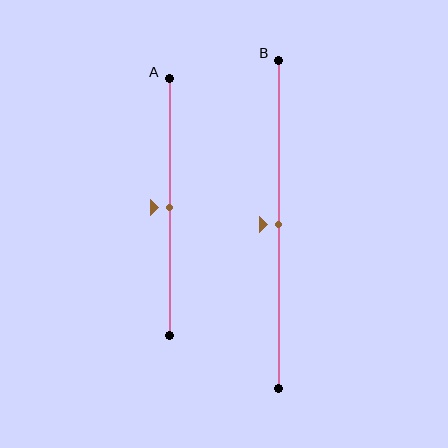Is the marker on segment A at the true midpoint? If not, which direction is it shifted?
Yes, the marker on segment A is at the true midpoint.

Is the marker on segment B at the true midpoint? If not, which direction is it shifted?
Yes, the marker on segment B is at the true midpoint.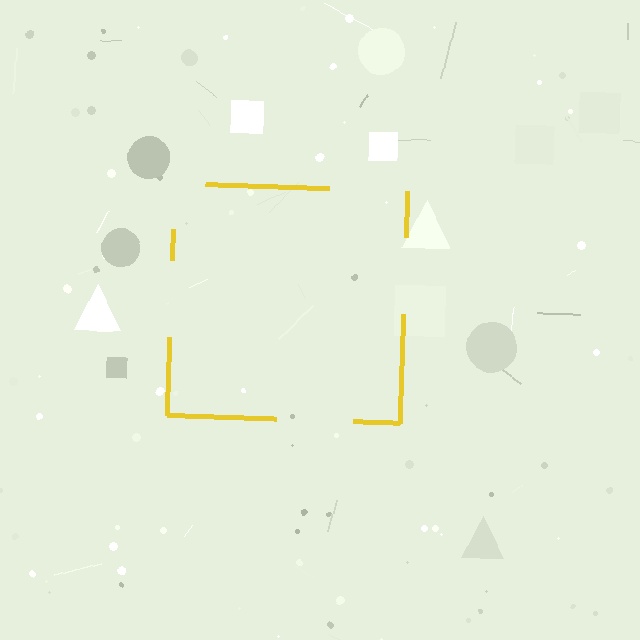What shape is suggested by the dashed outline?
The dashed outline suggests a square.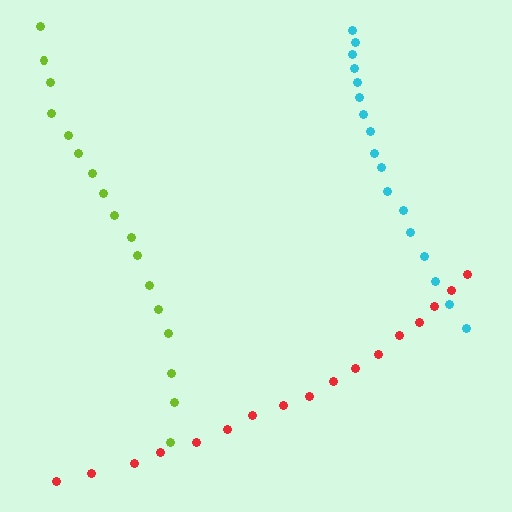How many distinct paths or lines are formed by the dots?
There are 3 distinct paths.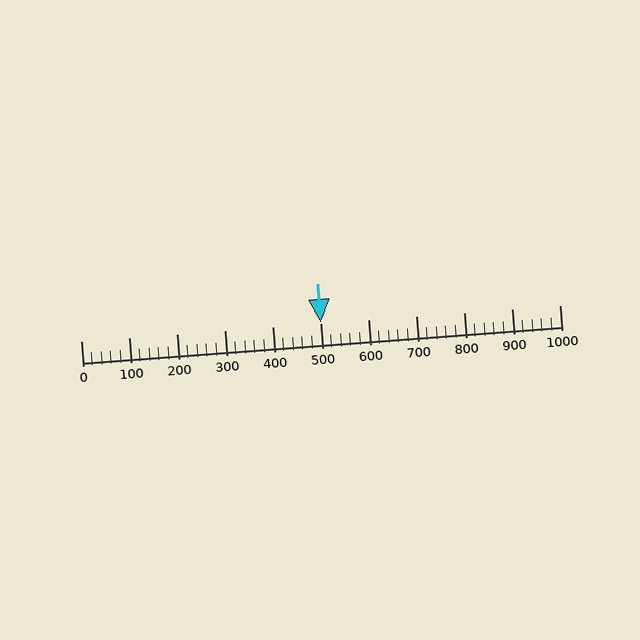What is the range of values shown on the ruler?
The ruler shows values from 0 to 1000.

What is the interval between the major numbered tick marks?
The major tick marks are spaced 100 units apart.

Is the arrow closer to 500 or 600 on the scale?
The arrow is closer to 500.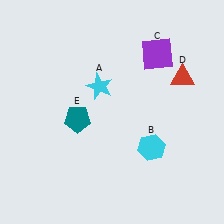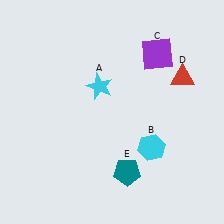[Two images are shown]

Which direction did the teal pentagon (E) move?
The teal pentagon (E) moved down.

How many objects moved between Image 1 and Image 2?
1 object moved between the two images.